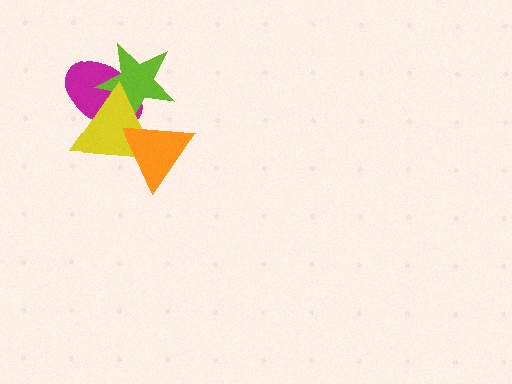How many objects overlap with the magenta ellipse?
2 objects overlap with the magenta ellipse.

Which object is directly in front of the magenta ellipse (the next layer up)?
The lime star is directly in front of the magenta ellipse.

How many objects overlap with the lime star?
3 objects overlap with the lime star.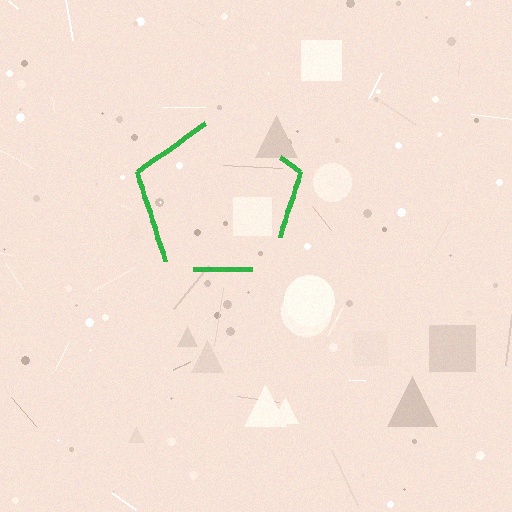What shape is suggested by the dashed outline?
The dashed outline suggests a pentagon.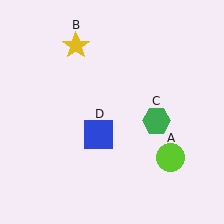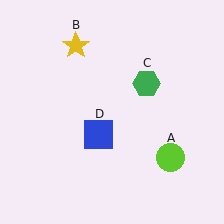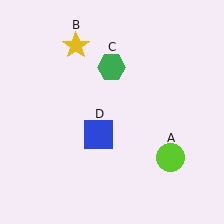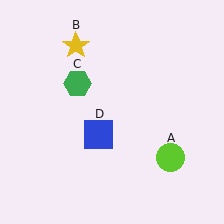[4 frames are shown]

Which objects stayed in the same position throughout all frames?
Lime circle (object A) and yellow star (object B) and blue square (object D) remained stationary.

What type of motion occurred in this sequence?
The green hexagon (object C) rotated counterclockwise around the center of the scene.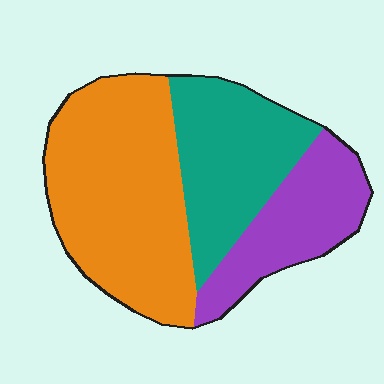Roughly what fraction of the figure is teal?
Teal takes up between a quarter and a half of the figure.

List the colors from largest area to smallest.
From largest to smallest: orange, teal, purple.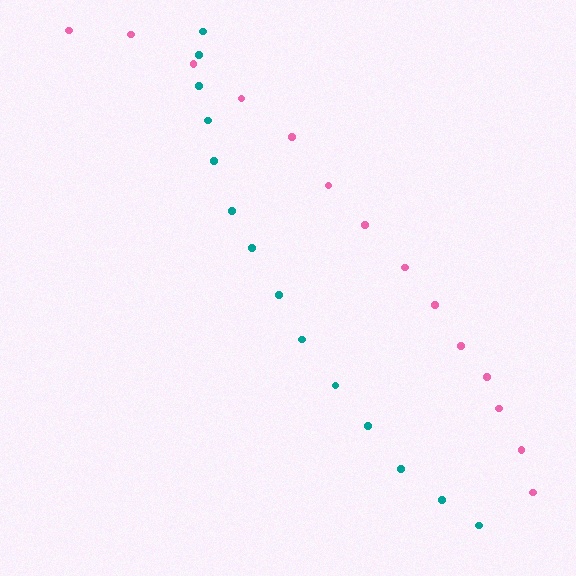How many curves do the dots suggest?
There are 2 distinct paths.